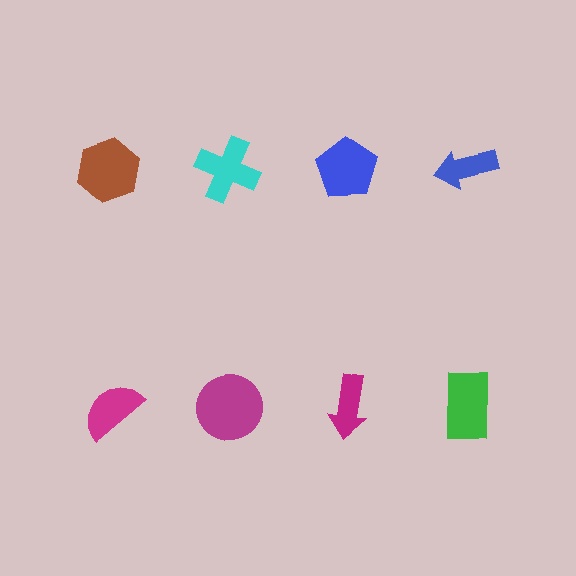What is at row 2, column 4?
A green rectangle.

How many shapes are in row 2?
4 shapes.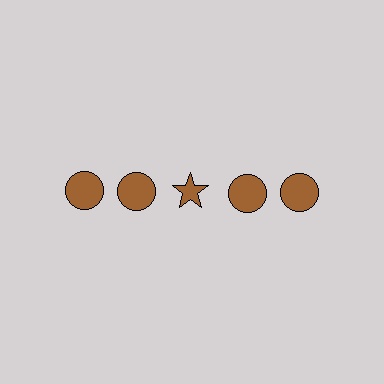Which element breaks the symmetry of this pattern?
The brown star in the top row, center column breaks the symmetry. All other shapes are brown circles.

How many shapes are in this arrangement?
There are 5 shapes arranged in a grid pattern.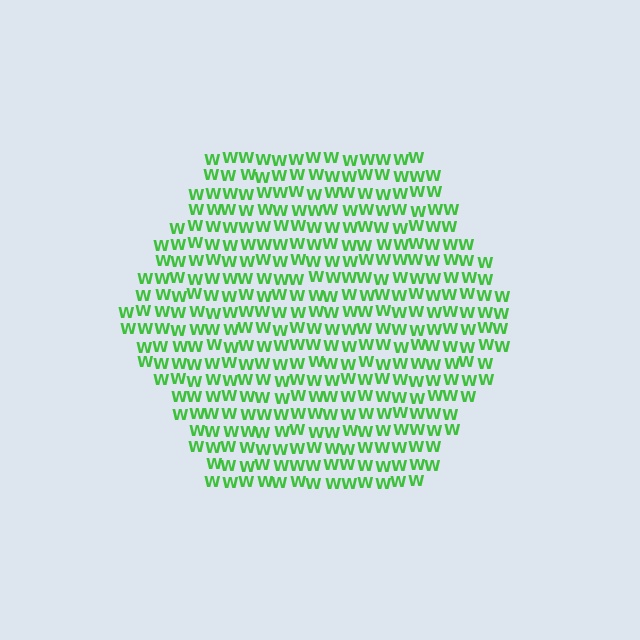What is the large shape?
The large shape is a hexagon.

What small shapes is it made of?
It is made of small letter W's.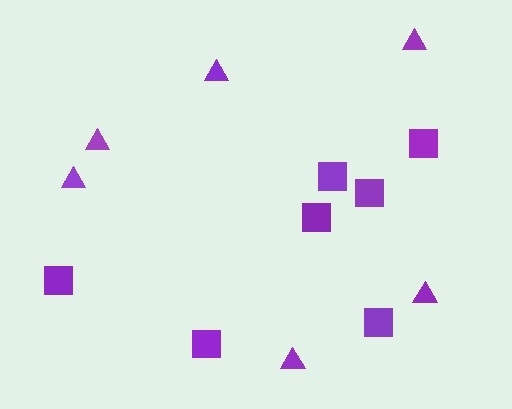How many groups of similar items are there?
There are 2 groups: one group of triangles (6) and one group of squares (7).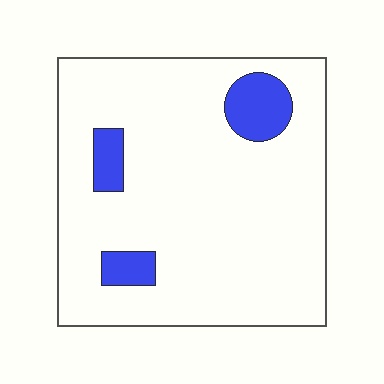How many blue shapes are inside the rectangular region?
3.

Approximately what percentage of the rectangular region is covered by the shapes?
Approximately 10%.